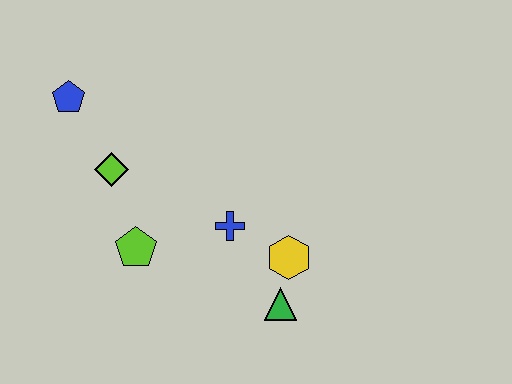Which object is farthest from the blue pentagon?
The green triangle is farthest from the blue pentagon.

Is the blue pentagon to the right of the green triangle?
No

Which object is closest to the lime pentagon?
The lime diamond is closest to the lime pentagon.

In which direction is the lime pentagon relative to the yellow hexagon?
The lime pentagon is to the left of the yellow hexagon.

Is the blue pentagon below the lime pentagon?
No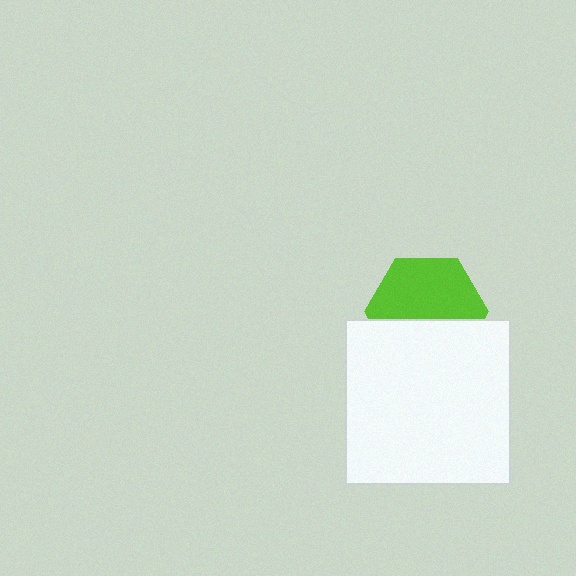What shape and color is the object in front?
The object in front is a white square.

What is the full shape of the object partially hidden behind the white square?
The partially hidden object is a lime hexagon.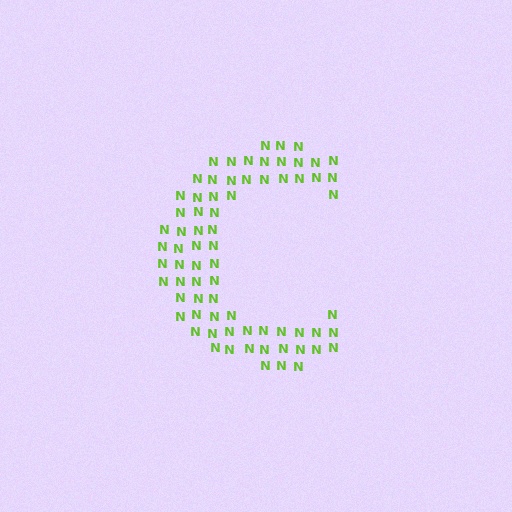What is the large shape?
The large shape is the letter C.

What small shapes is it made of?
It is made of small letter N's.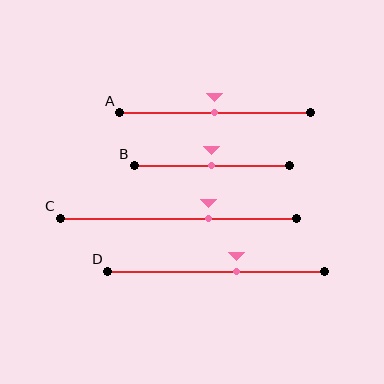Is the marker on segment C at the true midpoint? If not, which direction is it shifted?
No, the marker on segment C is shifted to the right by about 13% of the segment length.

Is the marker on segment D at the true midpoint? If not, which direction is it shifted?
No, the marker on segment D is shifted to the right by about 9% of the segment length.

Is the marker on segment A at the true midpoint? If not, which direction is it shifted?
Yes, the marker on segment A is at the true midpoint.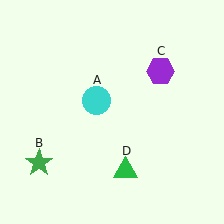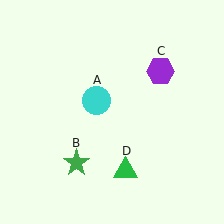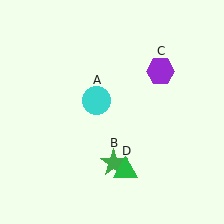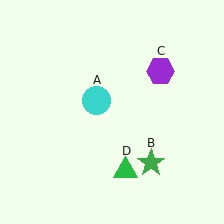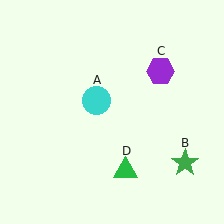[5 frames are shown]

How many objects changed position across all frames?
1 object changed position: green star (object B).